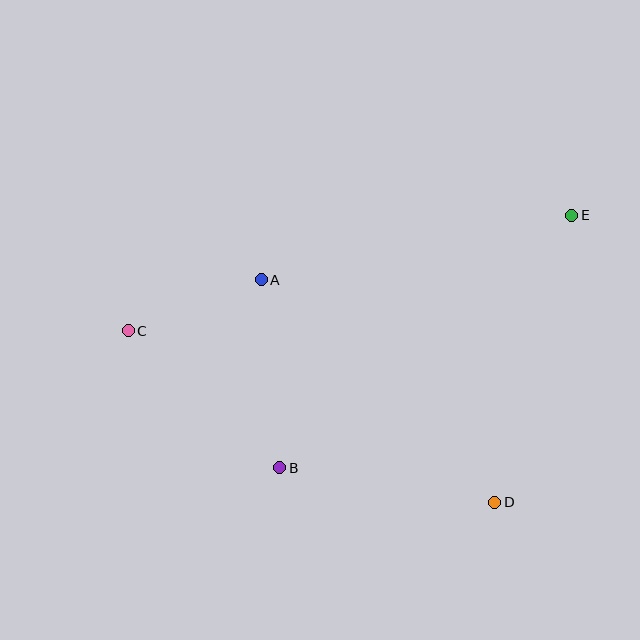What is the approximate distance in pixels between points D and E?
The distance between D and E is approximately 297 pixels.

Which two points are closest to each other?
Points A and C are closest to each other.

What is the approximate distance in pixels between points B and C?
The distance between B and C is approximately 204 pixels.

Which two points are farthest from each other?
Points C and E are farthest from each other.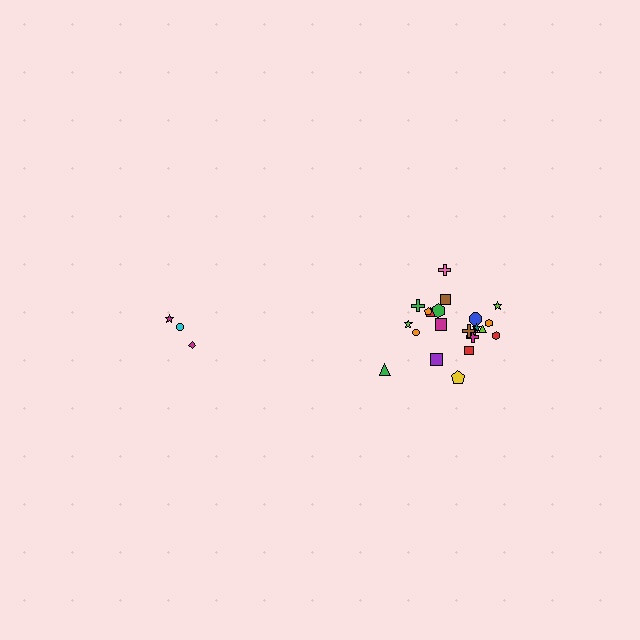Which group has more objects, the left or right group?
The right group.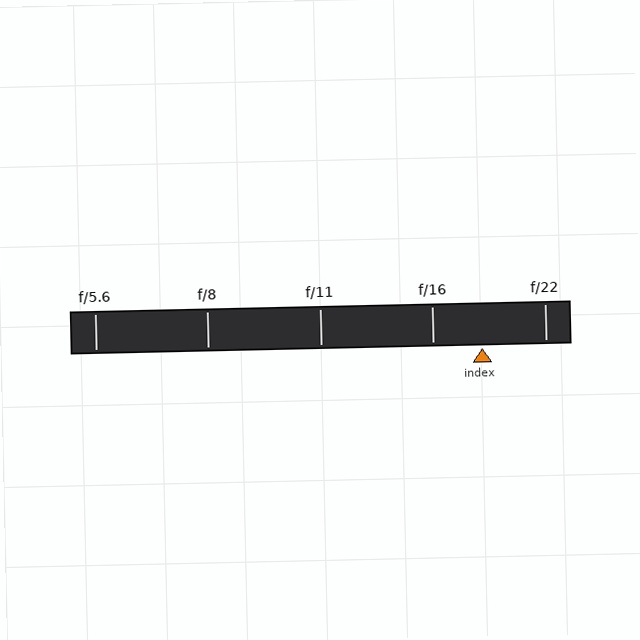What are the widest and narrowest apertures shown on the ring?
The widest aperture shown is f/5.6 and the narrowest is f/22.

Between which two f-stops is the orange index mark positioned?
The index mark is between f/16 and f/22.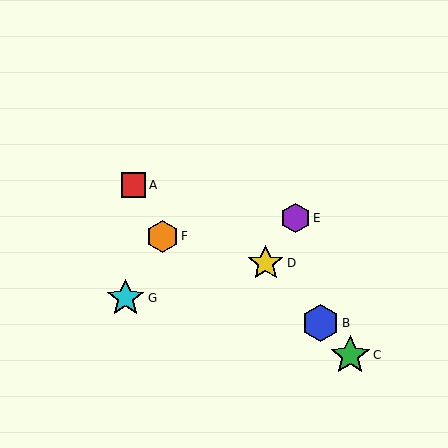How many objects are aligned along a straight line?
3 objects (B, C, D) are aligned along a straight line.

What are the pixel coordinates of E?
Object E is at (296, 218).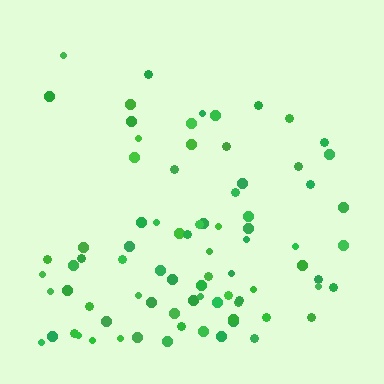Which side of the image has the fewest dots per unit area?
The top.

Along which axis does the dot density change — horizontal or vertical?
Vertical.